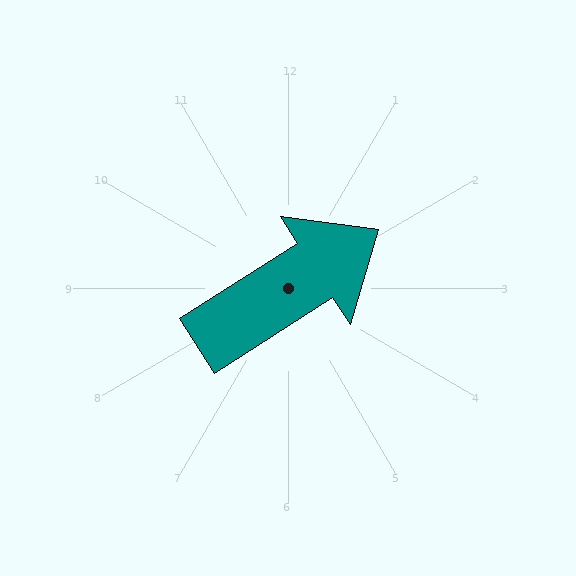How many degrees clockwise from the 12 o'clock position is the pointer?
Approximately 57 degrees.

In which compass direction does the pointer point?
Northeast.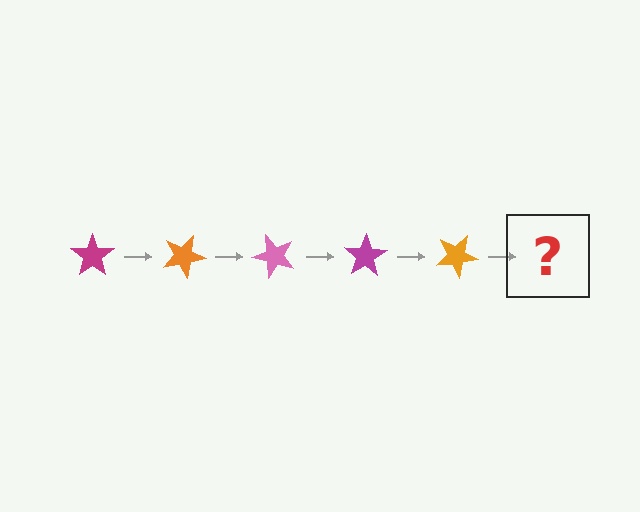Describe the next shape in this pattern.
It should be a pink star, rotated 125 degrees from the start.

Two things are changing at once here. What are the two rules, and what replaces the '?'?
The two rules are that it rotates 25 degrees each step and the color cycles through magenta, orange, and pink. The '?' should be a pink star, rotated 125 degrees from the start.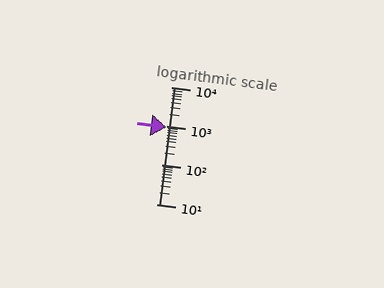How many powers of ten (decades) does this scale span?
The scale spans 3 decades, from 10 to 10000.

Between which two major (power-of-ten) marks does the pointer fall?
The pointer is between 100 and 1000.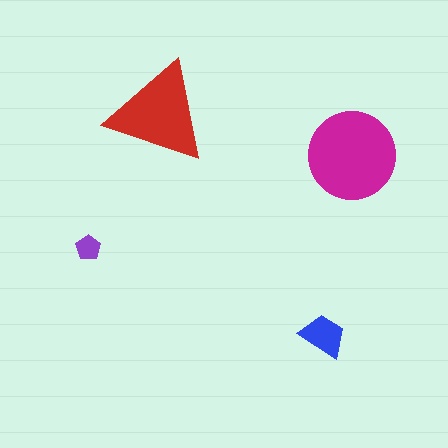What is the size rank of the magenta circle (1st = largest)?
1st.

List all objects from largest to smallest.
The magenta circle, the red triangle, the blue trapezoid, the purple pentagon.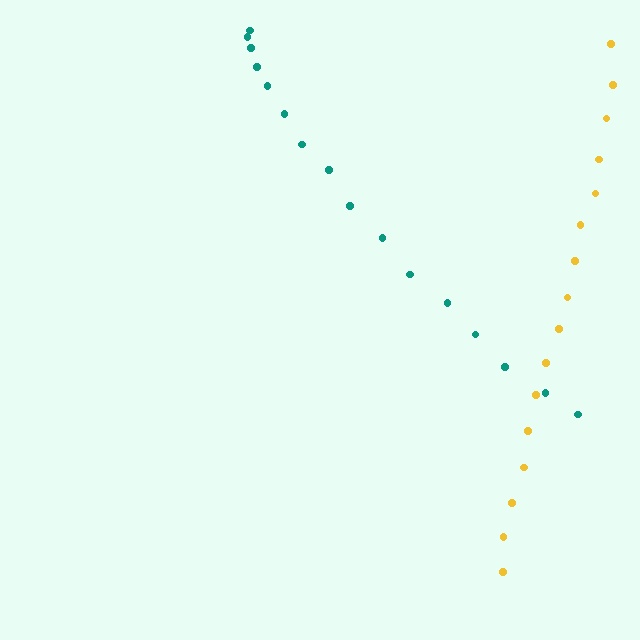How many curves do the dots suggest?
There are 2 distinct paths.